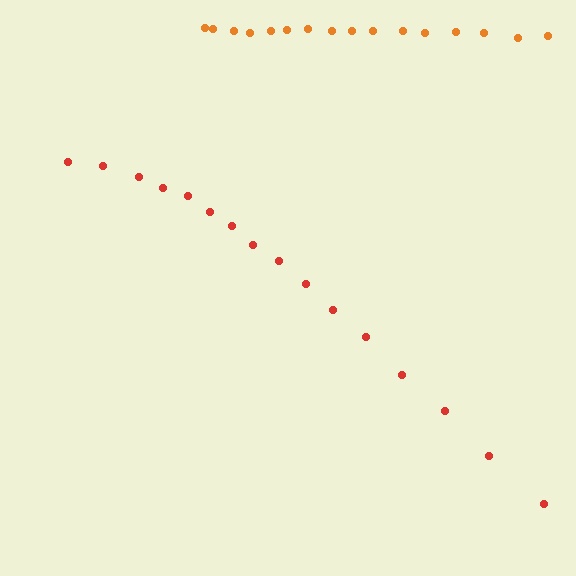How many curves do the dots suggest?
There are 2 distinct paths.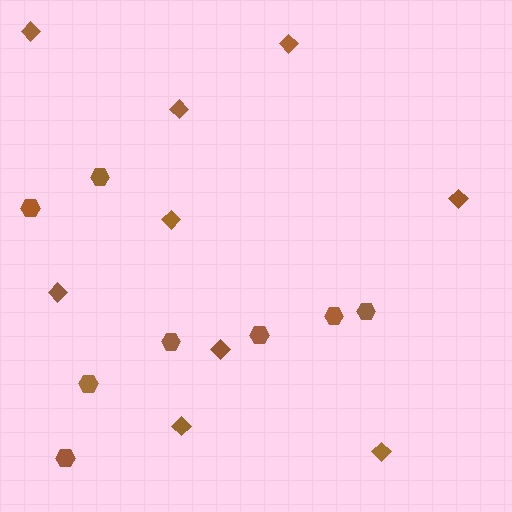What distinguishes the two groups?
There are 2 groups: one group of hexagons (8) and one group of diamonds (9).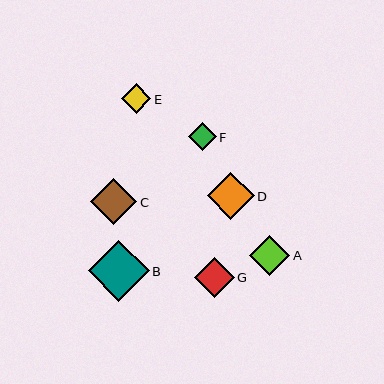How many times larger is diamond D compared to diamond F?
Diamond D is approximately 1.7 times the size of diamond F.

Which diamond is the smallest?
Diamond F is the smallest with a size of approximately 28 pixels.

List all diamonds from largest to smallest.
From largest to smallest: B, D, C, G, A, E, F.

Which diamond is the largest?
Diamond B is the largest with a size of approximately 60 pixels.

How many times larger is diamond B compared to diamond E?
Diamond B is approximately 2.0 times the size of diamond E.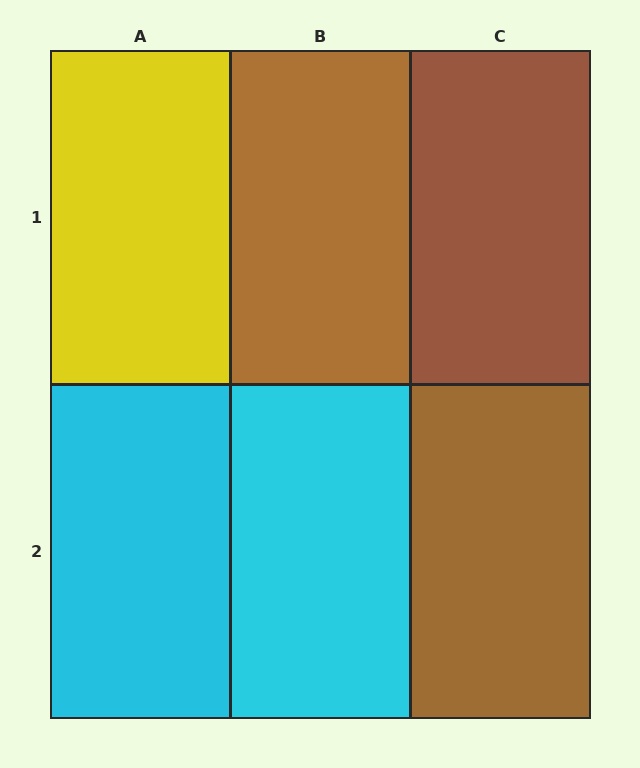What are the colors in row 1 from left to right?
Yellow, brown, brown.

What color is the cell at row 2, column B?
Cyan.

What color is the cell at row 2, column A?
Cyan.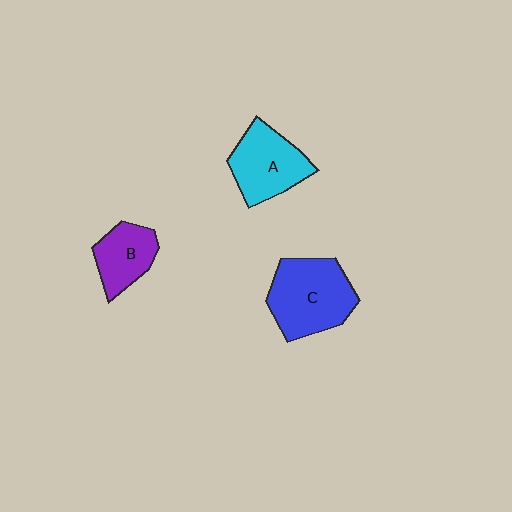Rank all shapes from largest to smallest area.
From largest to smallest: C (blue), A (cyan), B (purple).